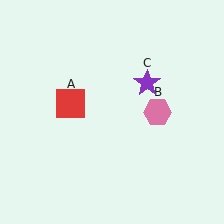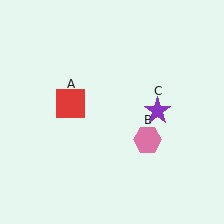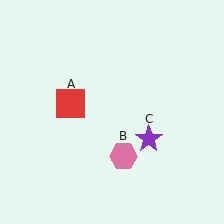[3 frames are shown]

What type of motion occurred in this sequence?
The pink hexagon (object B), purple star (object C) rotated clockwise around the center of the scene.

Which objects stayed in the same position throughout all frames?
Red square (object A) remained stationary.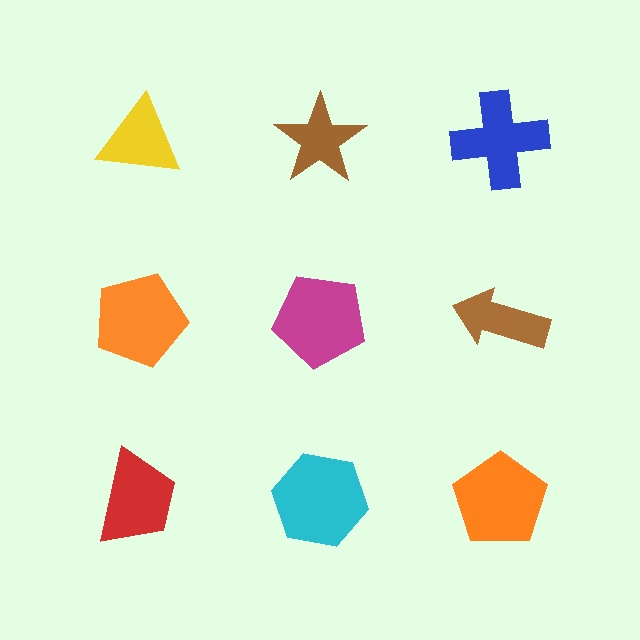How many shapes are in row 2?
3 shapes.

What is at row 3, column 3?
An orange pentagon.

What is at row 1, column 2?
A brown star.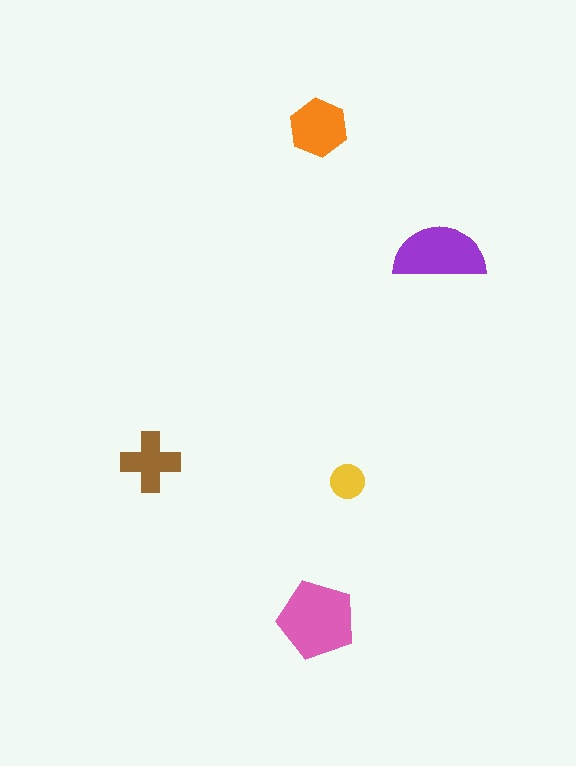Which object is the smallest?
The yellow circle.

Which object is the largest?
The pink pentagon.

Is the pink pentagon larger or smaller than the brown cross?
Larger.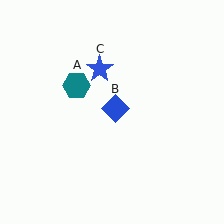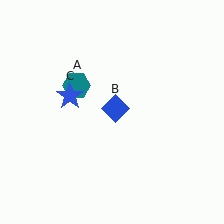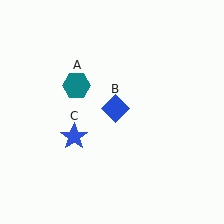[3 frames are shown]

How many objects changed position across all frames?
1 object changed position: blue star (object C).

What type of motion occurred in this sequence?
The blue star (object C) rotated counterclockwise around the center of the scene.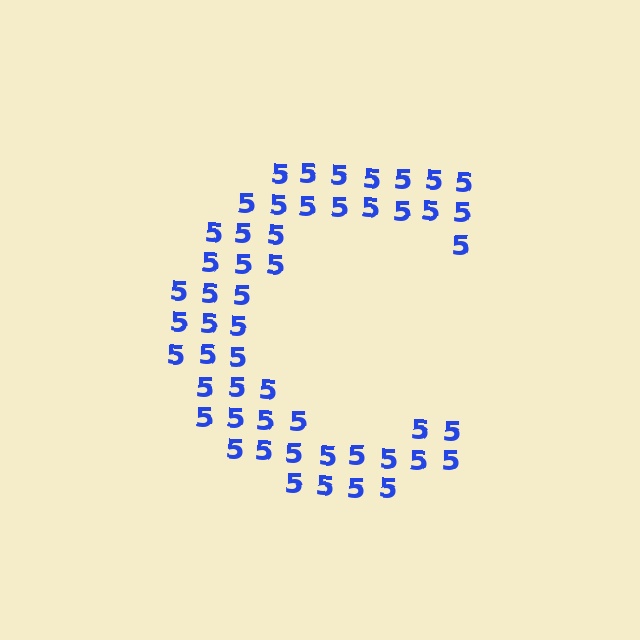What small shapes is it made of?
It is made of small digit 5's.